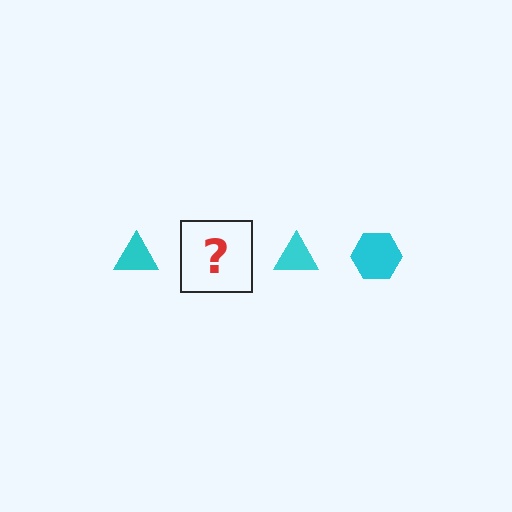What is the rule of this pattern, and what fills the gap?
The rule is that the pattern cycles through triangle, hexagon shapes in cyan. The gap should be filled with a cyan hexagon.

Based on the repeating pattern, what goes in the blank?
The blank should be a cyan hexagon.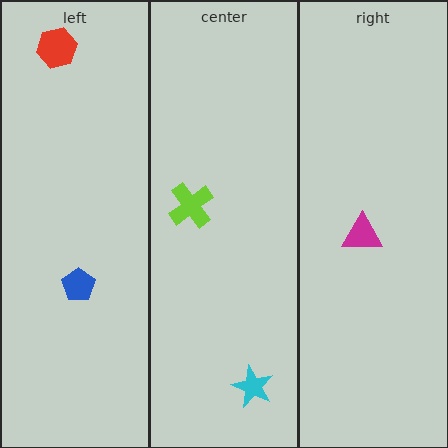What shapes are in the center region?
The cyan star, the lime cross.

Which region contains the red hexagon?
The left region.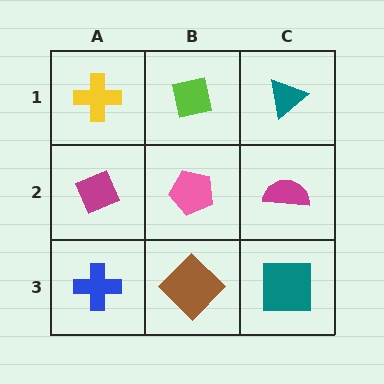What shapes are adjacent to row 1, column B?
A pink pentagon (row 2, column B), a yellow cross (row 1, column A), a teal triangle (row 1, column C).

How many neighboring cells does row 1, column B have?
3.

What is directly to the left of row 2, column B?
A magenta diamond.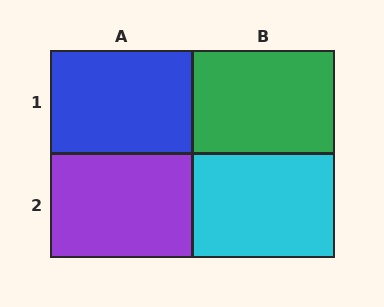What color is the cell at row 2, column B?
Cyan.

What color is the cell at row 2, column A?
Purple.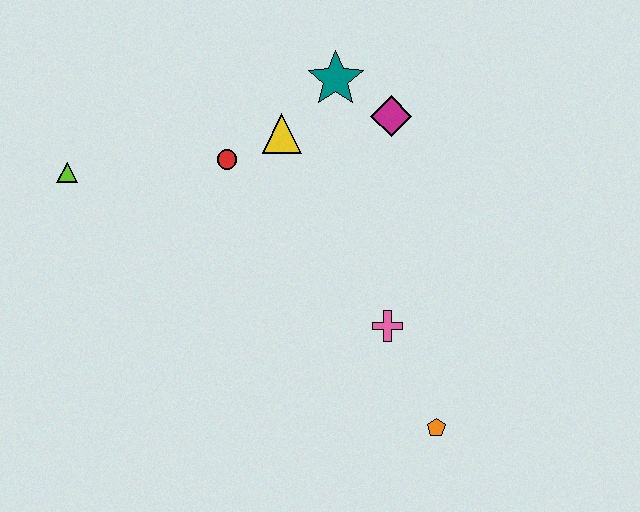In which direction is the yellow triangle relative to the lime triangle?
The yellow triangle is to the right of the lime triangle.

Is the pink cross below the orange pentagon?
No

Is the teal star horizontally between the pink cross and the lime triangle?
Yes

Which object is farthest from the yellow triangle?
The orange pentagon is farthest from the yellow triangle.